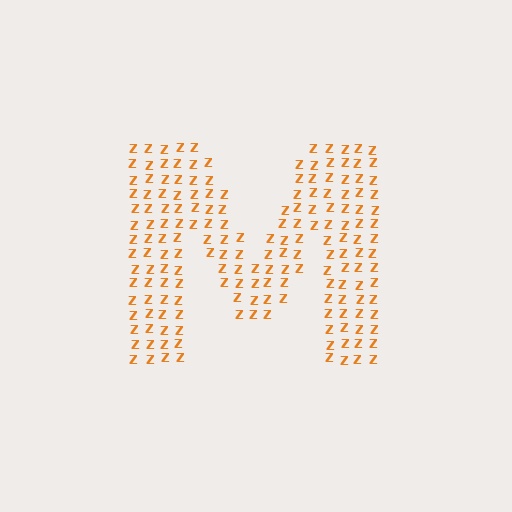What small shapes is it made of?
It is made of small letter Z's.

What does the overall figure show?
The overall figure shows the letter M.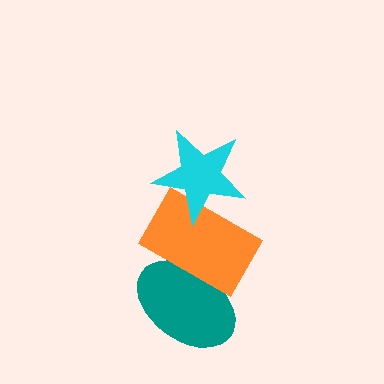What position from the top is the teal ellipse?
The teal ellipse is 3rd from the top.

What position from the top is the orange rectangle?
The orange rectangle is 2nd from the top.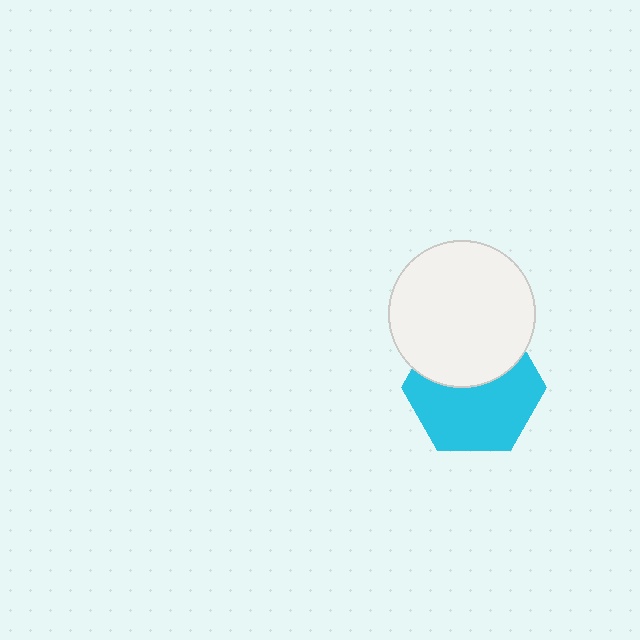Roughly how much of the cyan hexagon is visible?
About half of it is visible (roughly 60%).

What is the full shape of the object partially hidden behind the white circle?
The partially hidden object is a cyan hexagon.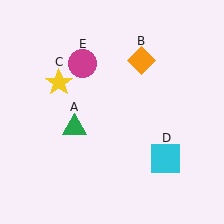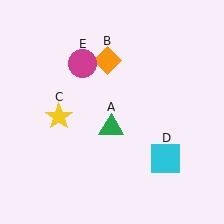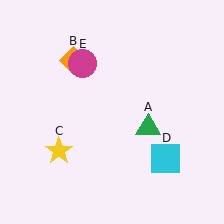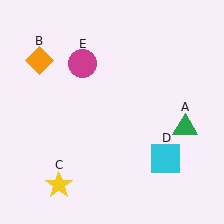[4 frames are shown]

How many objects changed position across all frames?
3 objects changed position: green triangle (object A), orange diamond (object B), yellow star (object C).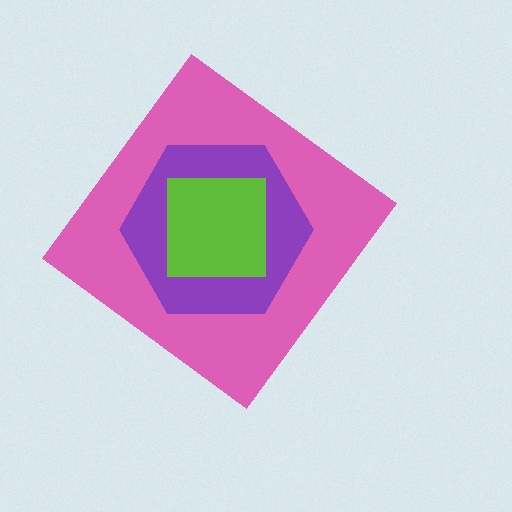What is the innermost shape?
The lime square.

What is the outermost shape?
The pink diamond.